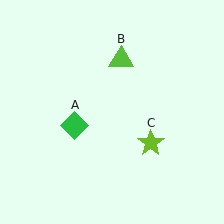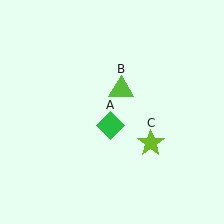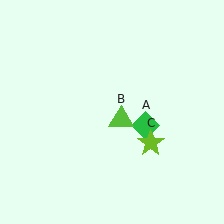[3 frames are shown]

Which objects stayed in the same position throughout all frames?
Lime star (object C) remained stationary.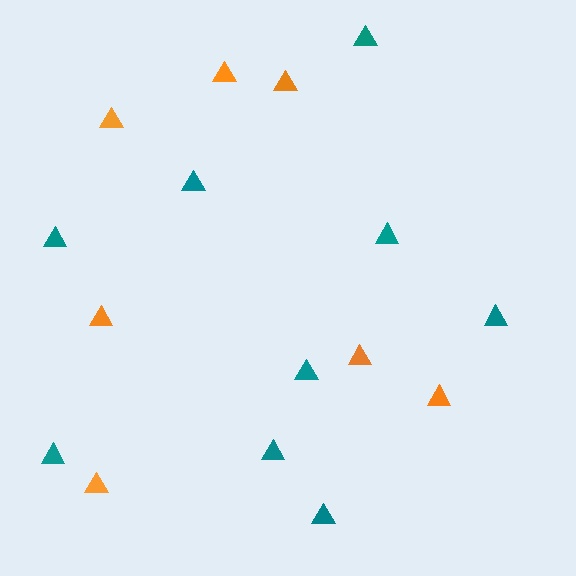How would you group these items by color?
There are 2 groups: one group of teal triangles (9) and one group of orange triangles (7).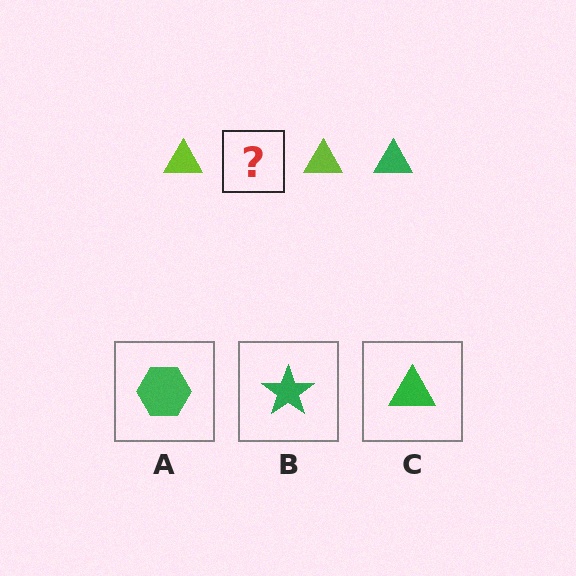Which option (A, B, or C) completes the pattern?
C.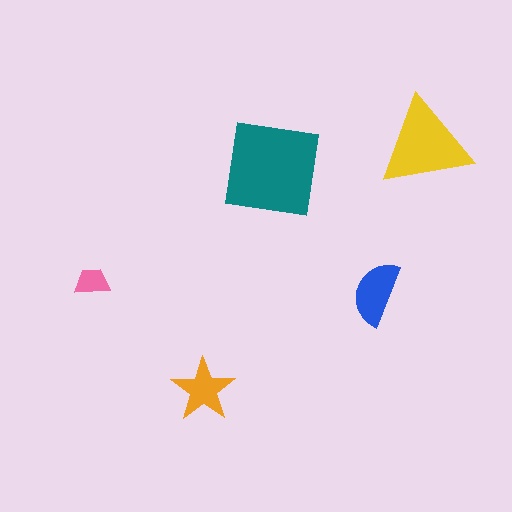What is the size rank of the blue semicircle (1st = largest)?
3rd.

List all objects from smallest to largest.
The pink trapezoid, the orange star, the blue semicircle, the yellow triangle, the teal square.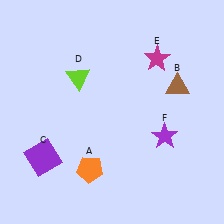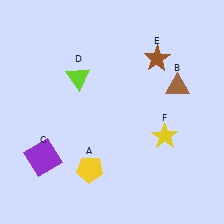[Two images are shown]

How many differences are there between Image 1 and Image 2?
There are 3 differences between the two images.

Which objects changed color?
A changed from orange to yellow. E changed from magenta to brown. F changed from purple to yellow.